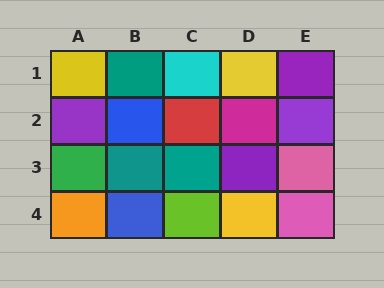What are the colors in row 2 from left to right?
Purple, blue, red, magenta, purple.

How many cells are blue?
2 cells are blue.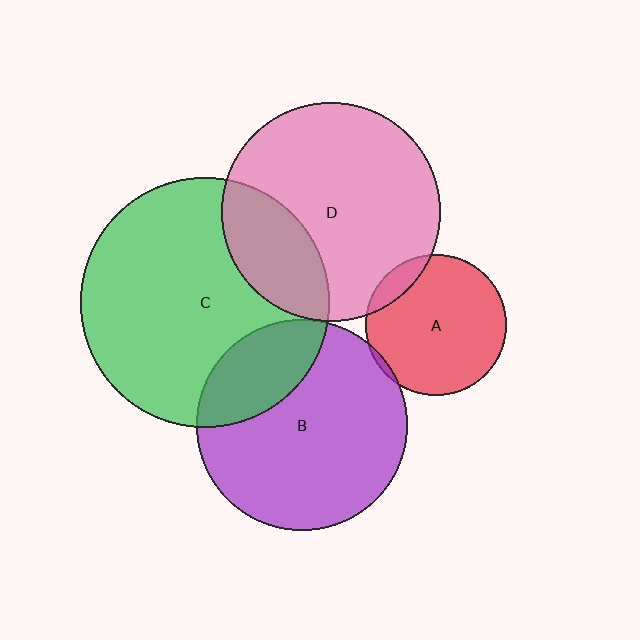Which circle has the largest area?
Circle C (green).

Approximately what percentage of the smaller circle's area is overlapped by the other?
Approximately 10%.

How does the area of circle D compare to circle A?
Approximately 2.4 times.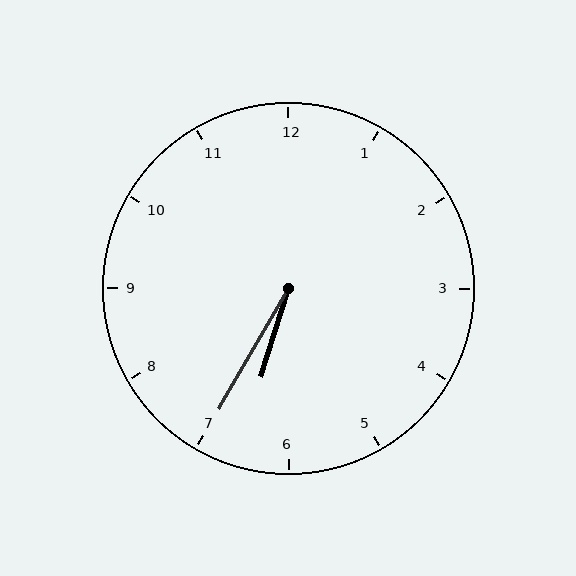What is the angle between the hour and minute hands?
Approximately 12 degrees.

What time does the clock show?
6:35.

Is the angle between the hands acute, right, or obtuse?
It is acute.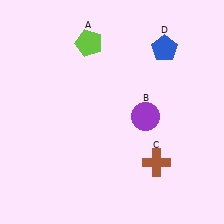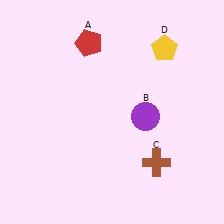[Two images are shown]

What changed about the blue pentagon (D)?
In Image 1, D is blue. In Image 2, it changed to yellow.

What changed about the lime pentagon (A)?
In Image 1, A is lime. In Image 2, it changed to red.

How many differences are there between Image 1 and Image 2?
There are 2 differences between the two images.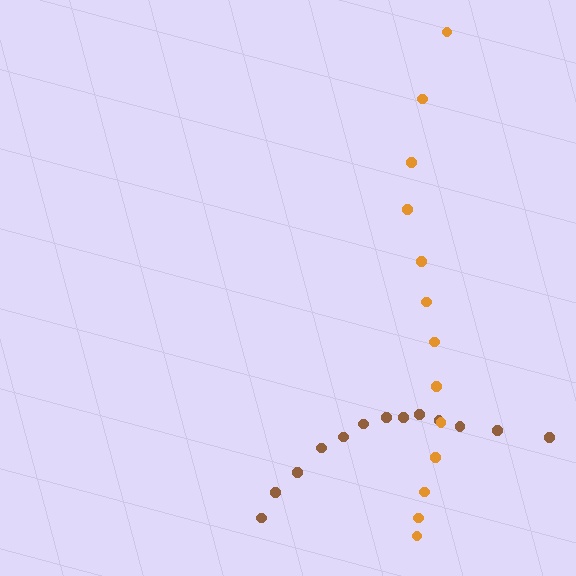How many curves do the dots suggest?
There are 2 distinct paths.